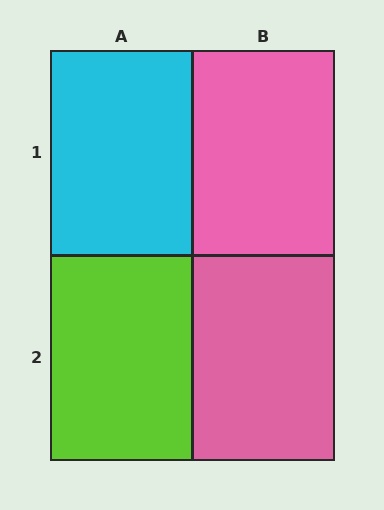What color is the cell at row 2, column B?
Pink.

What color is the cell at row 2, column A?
Lime.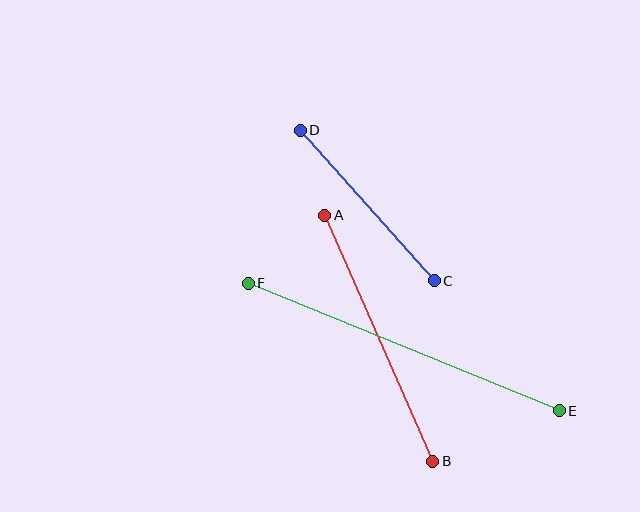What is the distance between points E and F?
The distance is approximately 336 pixels.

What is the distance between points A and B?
The distance is approximately 269 pixels.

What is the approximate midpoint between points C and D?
The midpoint is at approximately (367, 205) pixels.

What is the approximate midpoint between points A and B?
The midpoint is at approximately (379, 338) pixels.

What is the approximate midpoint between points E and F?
The midpoint is at approximately (404, 347) pixels.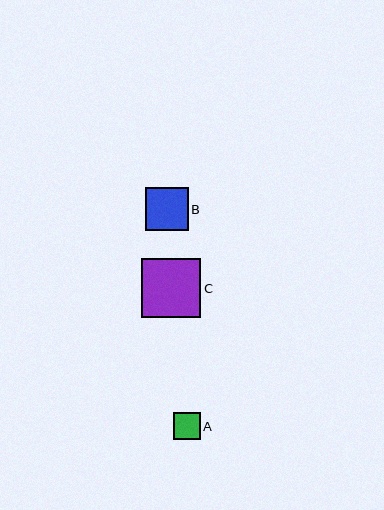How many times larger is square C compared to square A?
Square C is approximately 2.2 times the size of square A.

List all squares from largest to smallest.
From largest to smallest: C, B, A.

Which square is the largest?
Square C is the largest with a size of approximately 59 pixels.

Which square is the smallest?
Square A is the smallest with a size of approximately 27 pixels.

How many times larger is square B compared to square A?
Square B is approximately 1.6 times the size of square A.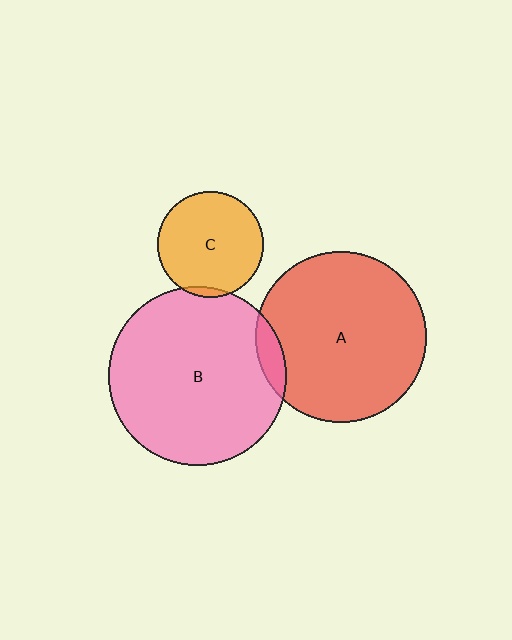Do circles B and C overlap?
Yes.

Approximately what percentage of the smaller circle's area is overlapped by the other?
Approximately 5%.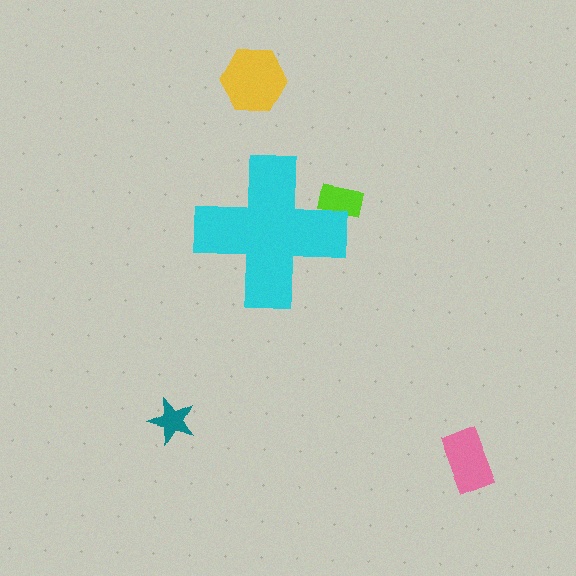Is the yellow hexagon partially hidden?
No, the yellow hexagon is fully visible.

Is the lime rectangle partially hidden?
Yes, the lime rectangle is partially hidden behind the cyan cross.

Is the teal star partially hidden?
No, the teal star is fully visible.